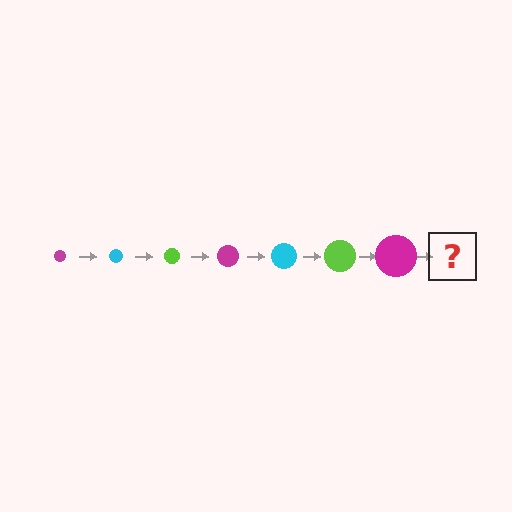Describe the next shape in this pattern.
It should be a cyan circle, larger than the previous one.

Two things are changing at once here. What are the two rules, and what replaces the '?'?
The two rules are that the circle grows larger each step and the color cycles through magenta, cyan, and lime. The '?' should be a cyan circle, larger than the previous one.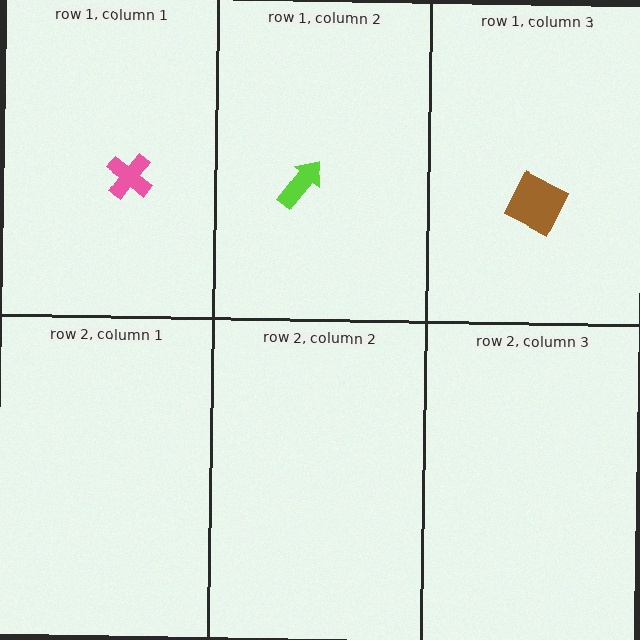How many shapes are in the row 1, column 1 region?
1.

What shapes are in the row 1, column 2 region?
The lime arrow.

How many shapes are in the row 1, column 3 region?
1.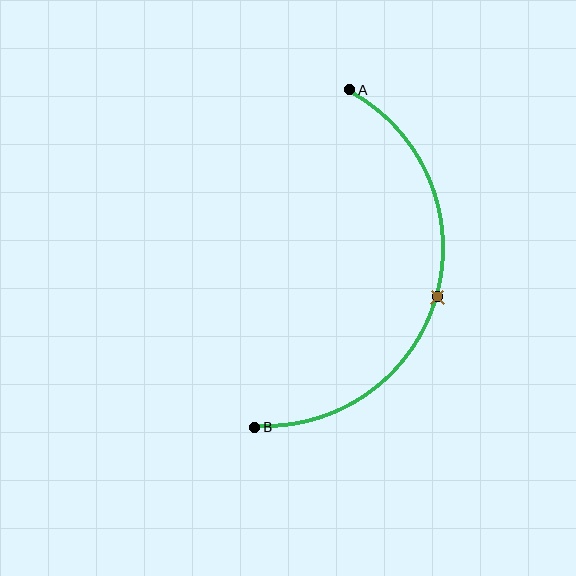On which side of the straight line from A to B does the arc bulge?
The arc bulges to the right of the straight line connecting A and B.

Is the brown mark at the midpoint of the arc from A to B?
Yes. The brown mark lies on the arc at equal arc-length from both A and B — it is the arc midpoint.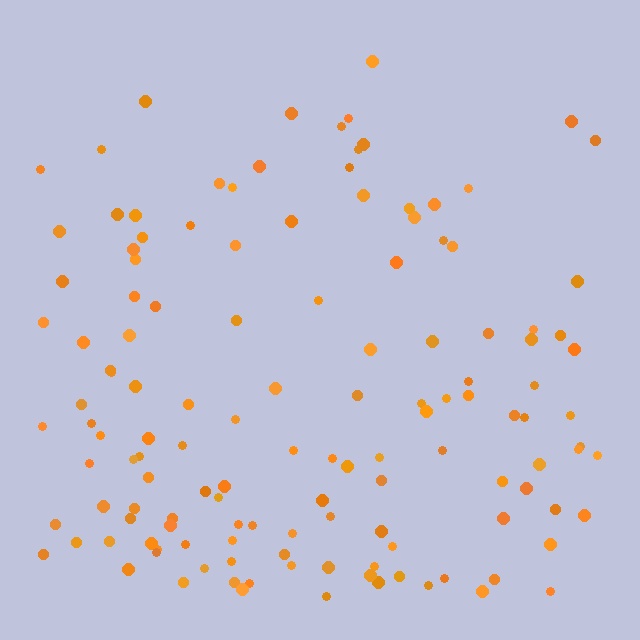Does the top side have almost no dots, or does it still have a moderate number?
Still a moderate number, just noticeably fewer than the bottom.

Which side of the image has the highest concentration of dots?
The bottom.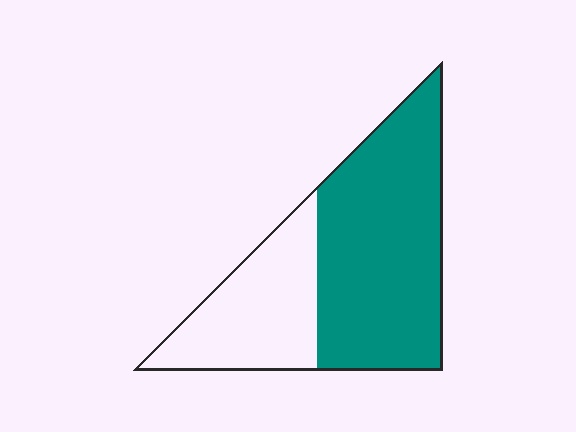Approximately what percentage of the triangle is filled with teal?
Approximately 65%.